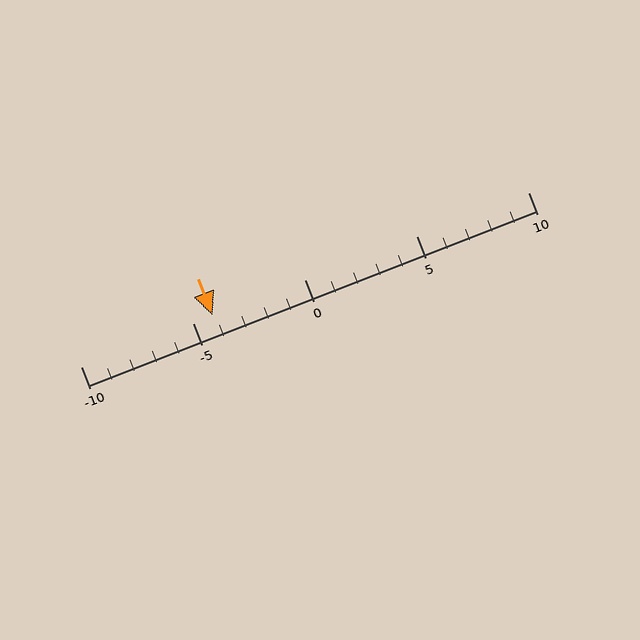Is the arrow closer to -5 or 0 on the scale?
The arrow is closer to -5.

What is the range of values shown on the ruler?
The ruler shows values from -10 to 10.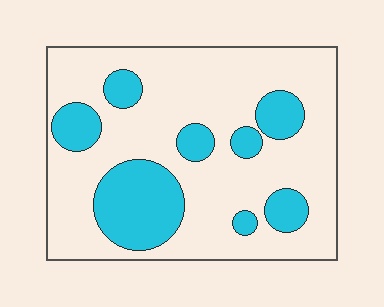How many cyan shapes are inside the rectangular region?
8.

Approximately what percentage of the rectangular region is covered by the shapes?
Approximately 25%.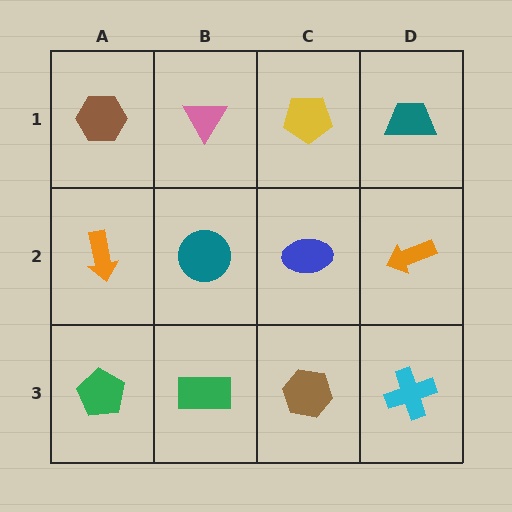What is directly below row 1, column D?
An orange arrow.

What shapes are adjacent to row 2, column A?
A brown hexagon (row 1, column A), a green pentagon (row 3, column A), a teal circle (row 2, column B).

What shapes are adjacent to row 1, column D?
An orange arrow (row 2, column D), a yellow pentagon (row 1, column C).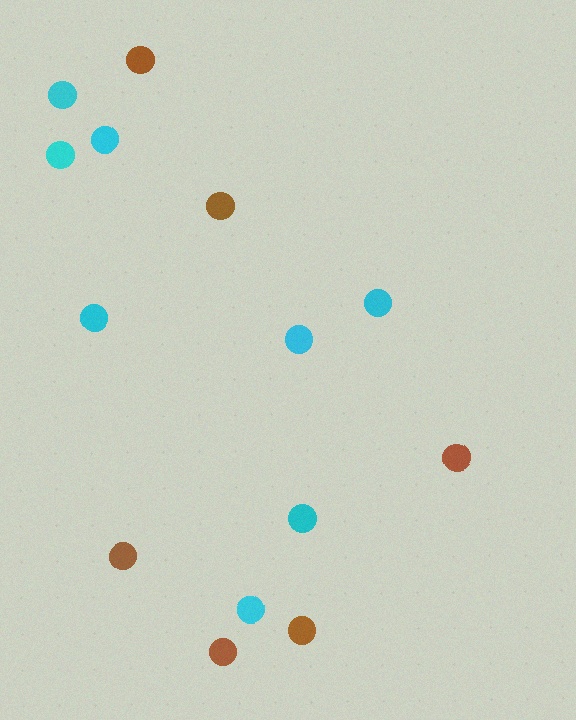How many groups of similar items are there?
There are 2 groups: one group of brown circles (6) and one group of cyan circles (8).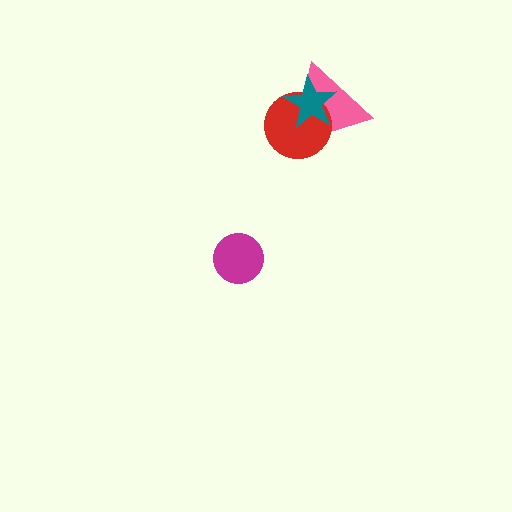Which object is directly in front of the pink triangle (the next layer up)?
The red circle is directly in front of the pink triangle.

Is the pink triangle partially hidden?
Yes, it is partially covered by another shape.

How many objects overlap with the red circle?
2 objects overlap with the red circle.